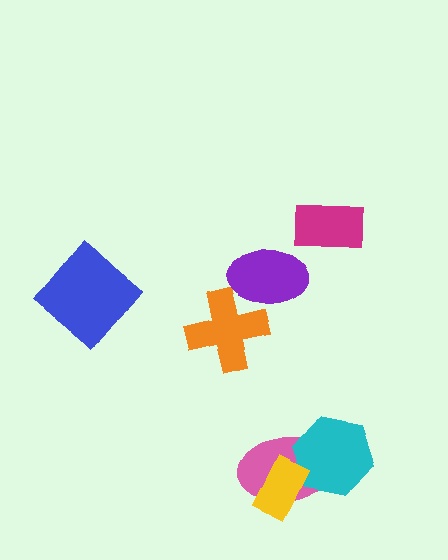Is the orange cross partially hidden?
Yes, it is partially covered by another shape.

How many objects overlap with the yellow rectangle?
2 objects overlap with the yellow rectangle.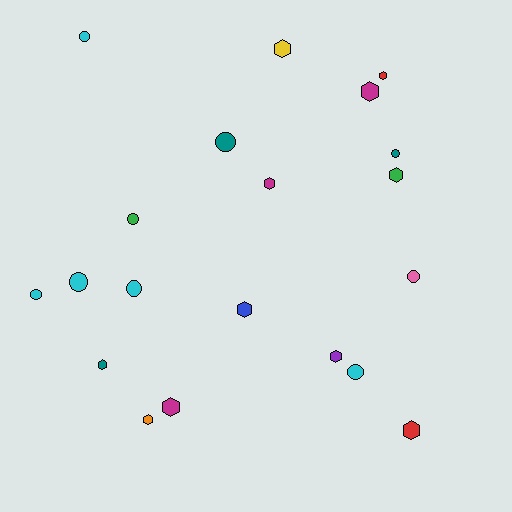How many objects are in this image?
There are 20 objects.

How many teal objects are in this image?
There are 3 teal objects.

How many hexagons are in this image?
There are 11 hexagons.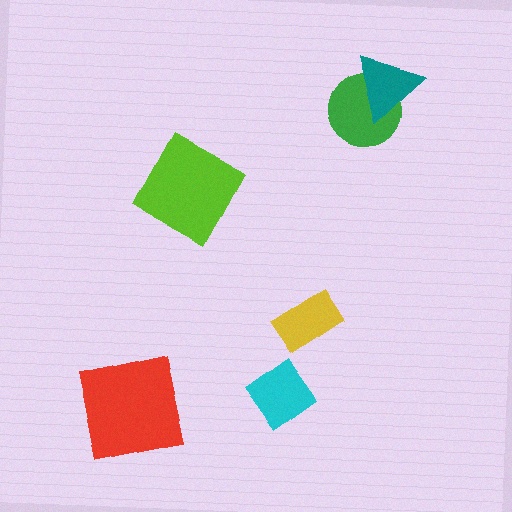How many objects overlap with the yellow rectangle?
0 objects overlap with the yellow rectangle.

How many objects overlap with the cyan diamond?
0 objects overlap with the cyan diamond.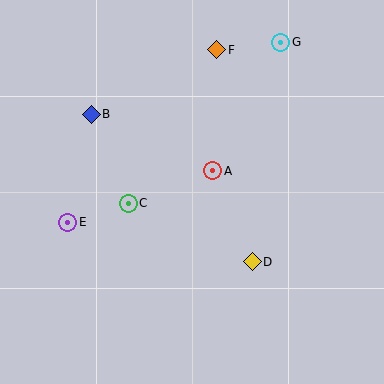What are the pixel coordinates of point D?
Point D is at (252, 262).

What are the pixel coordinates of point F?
Point F is at (217, 50).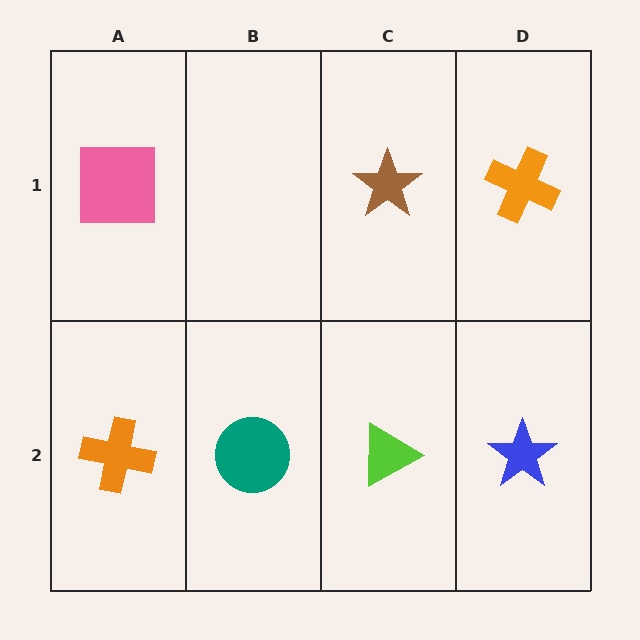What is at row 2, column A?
An orange cross.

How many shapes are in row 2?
4 shapes.